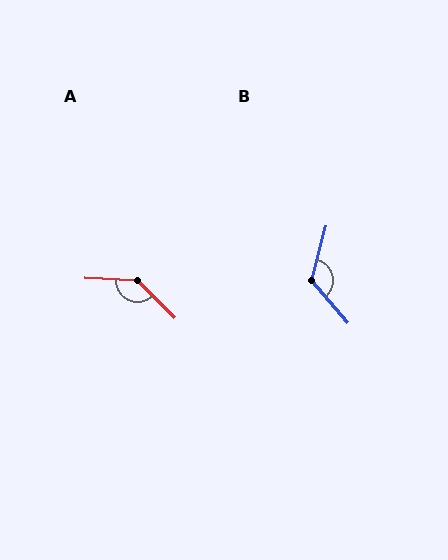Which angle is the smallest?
B, at approximately 124 degrees.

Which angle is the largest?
A, at approximately 138 degrees.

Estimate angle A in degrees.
Approximately 138 degrees.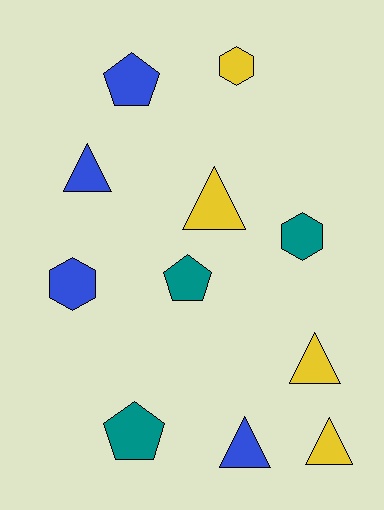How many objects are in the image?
There are 11 objects.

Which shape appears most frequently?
Triangle, with 5 objects.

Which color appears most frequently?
Blue, with 4 objects.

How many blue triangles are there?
There are 2 blue triangles.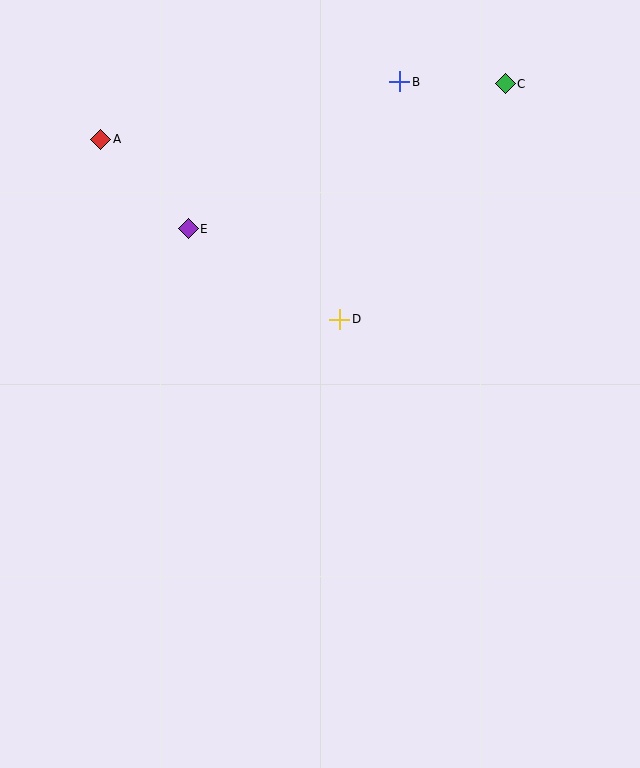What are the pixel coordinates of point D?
Point D is at (340, 319).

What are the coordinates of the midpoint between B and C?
The midpoint between B and C is at (452, 83).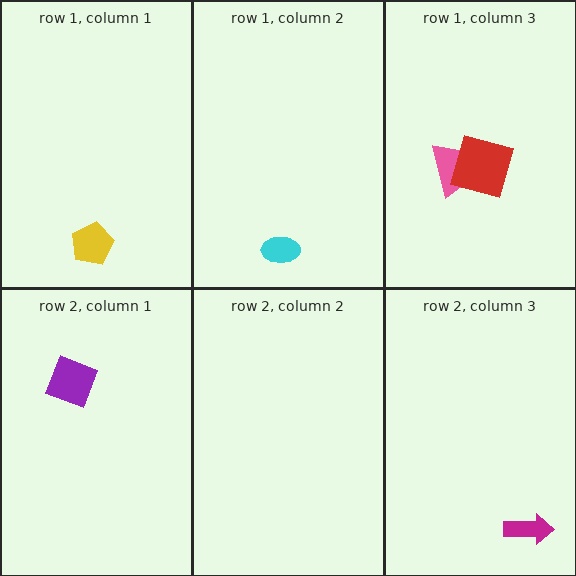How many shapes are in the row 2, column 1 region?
1.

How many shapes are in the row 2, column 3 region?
1.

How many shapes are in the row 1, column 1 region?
1.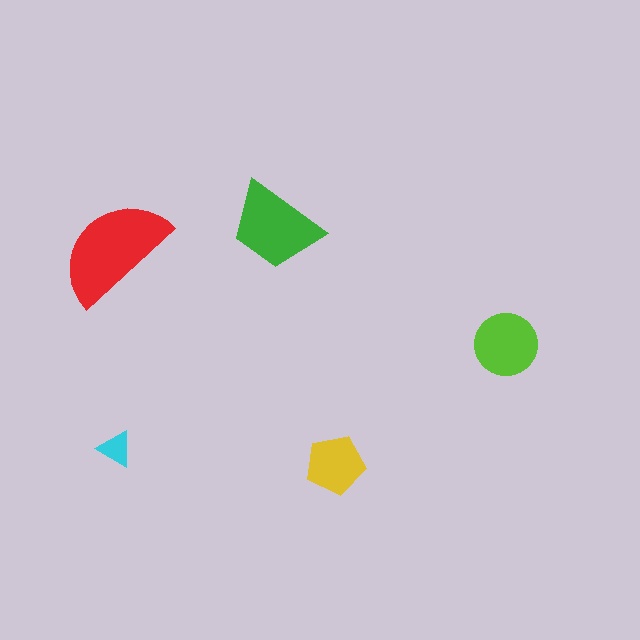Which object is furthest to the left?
The red semicircle is leftmost.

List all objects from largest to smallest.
The red semicircle, the green trapezoid, the lime circle, the yellow pentagon, the cyan triangle.